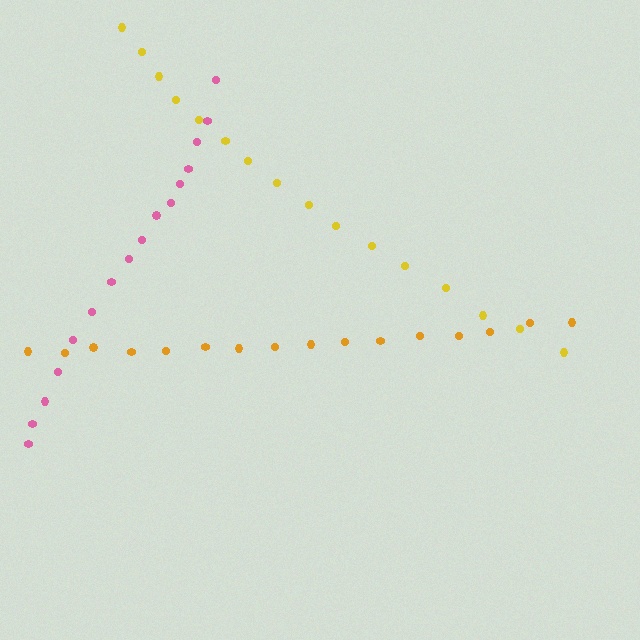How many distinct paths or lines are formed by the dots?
There are 3 distinct paths.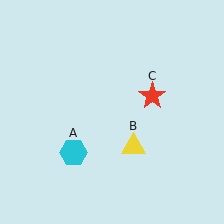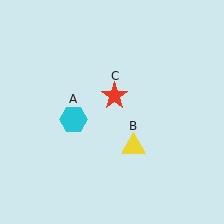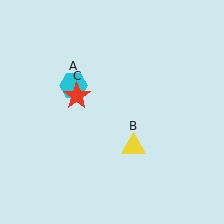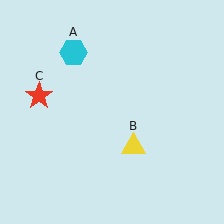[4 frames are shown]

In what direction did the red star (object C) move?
The red star (object C) moved left.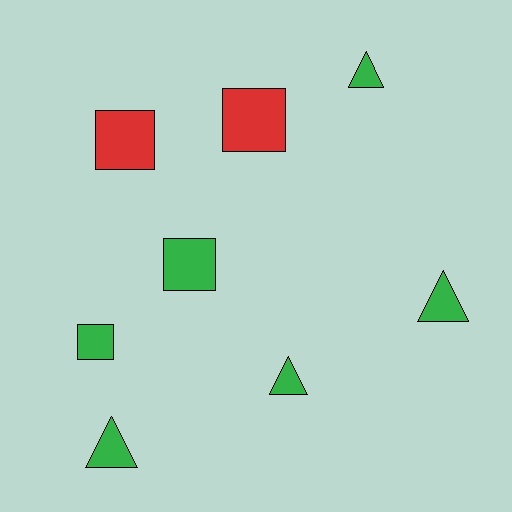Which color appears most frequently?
Green, with 6 objects.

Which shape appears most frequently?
Square, with 4 objects.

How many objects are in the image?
There are 8 objects.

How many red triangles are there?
There are no red triangles.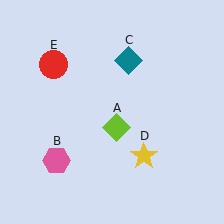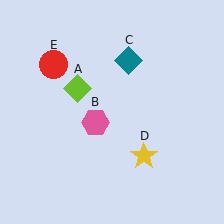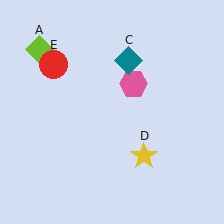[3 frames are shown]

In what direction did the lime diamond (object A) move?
The lime diamond (object A) moved up and to the left.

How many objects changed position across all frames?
2 objects changed position: lime diamond (object A), pink hexagon (object B).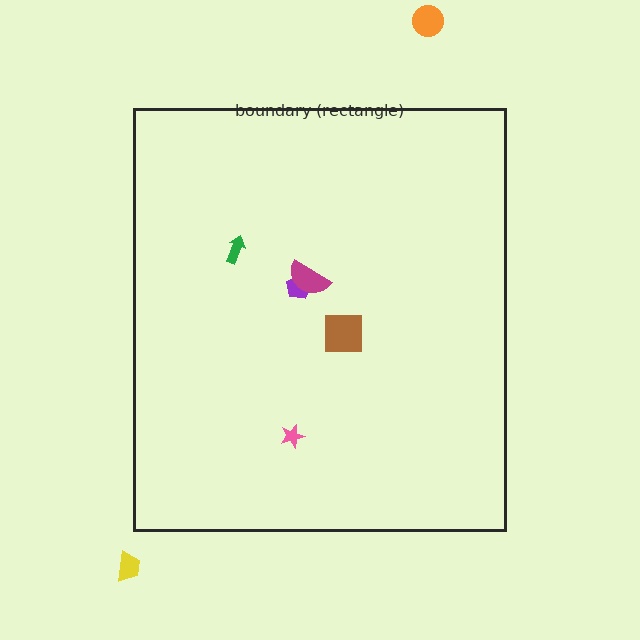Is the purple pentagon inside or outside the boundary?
Inside.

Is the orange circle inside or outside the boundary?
Outside.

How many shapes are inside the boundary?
5 inside, 2 outside.